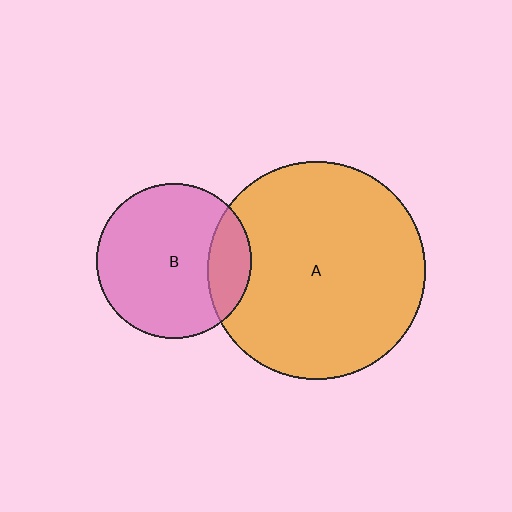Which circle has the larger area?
Circle A (orange).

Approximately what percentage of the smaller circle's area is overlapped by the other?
Approximately 20%.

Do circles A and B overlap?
Yes.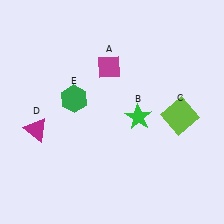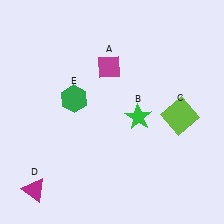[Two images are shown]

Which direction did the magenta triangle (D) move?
The magenta triangle (D) moved down.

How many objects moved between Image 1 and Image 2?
1 object moved between the two images.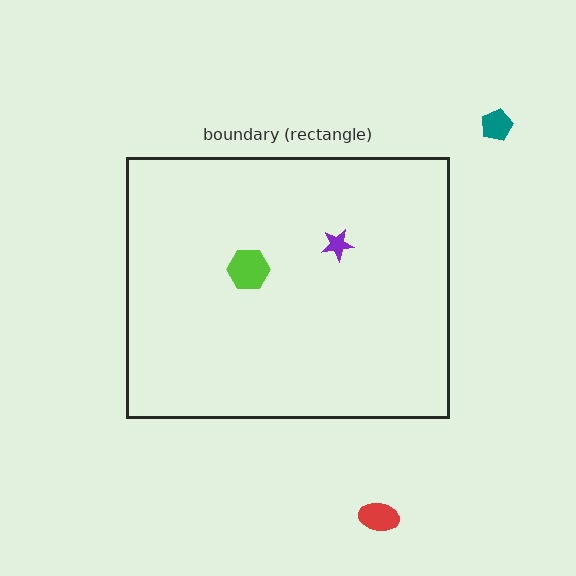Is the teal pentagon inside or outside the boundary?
Outside.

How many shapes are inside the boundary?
2 inside, 2 outside.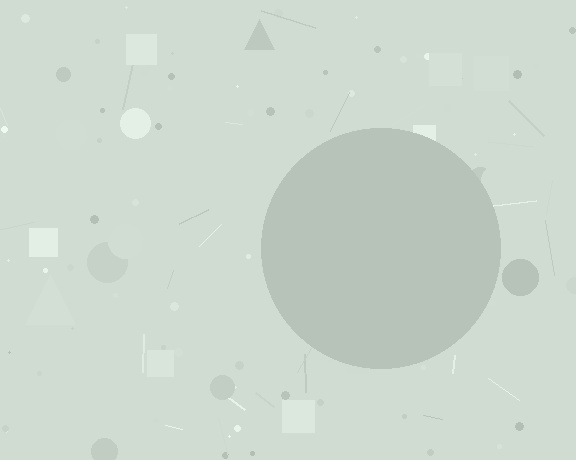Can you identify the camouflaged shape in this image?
The camouflaged shape is a circle.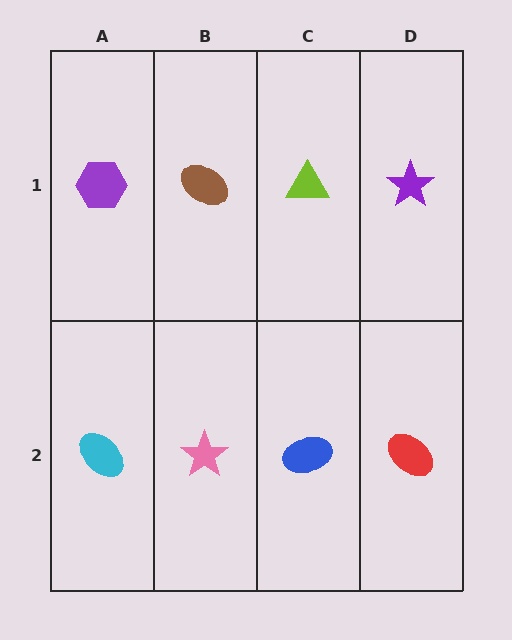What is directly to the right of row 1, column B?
A lime triangle.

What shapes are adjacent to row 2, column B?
A brown ellipse (row 1, column B), a cyan ellipse (row 2, column A), a blue ellipse (row 2, column C).